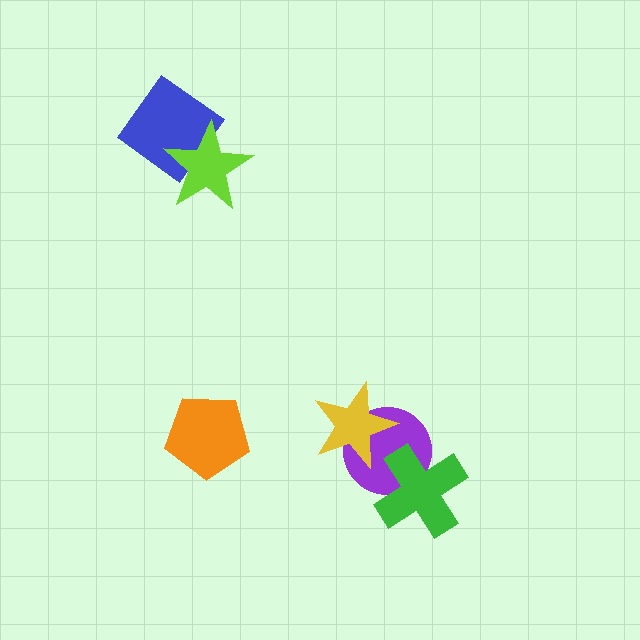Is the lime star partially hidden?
No, no other shape covers it.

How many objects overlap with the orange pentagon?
0 objects overlap with the orange pentagon.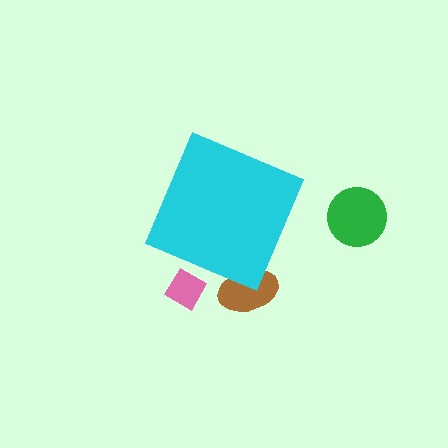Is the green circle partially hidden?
No, the green circle is fully visible.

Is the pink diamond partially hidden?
Yes, the pink diamond is partially hidden behind the cyan diamond.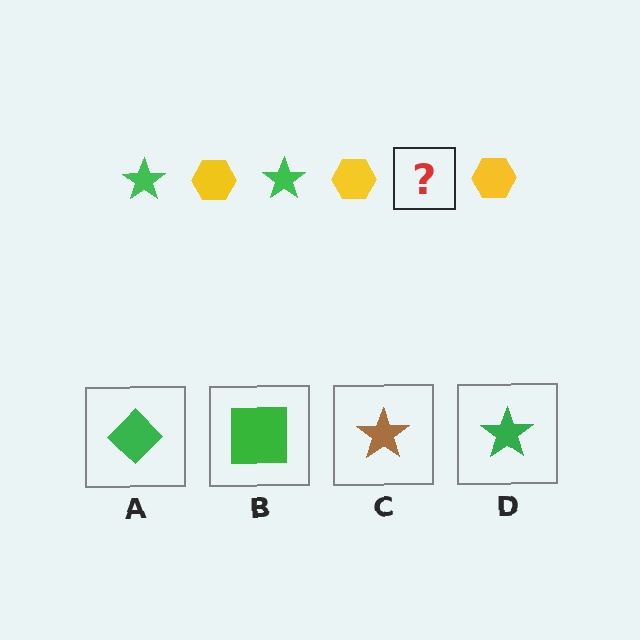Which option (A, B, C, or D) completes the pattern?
D.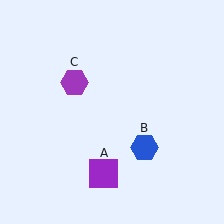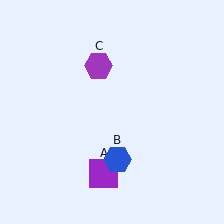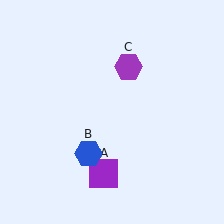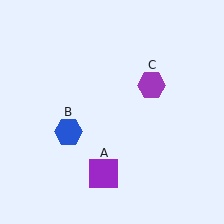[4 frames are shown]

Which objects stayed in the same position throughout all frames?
Purple square (object A) remained stationary.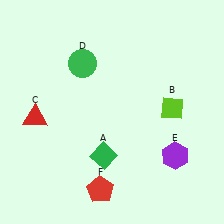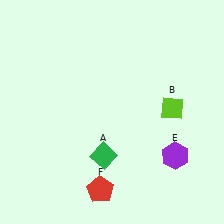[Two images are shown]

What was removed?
The red triangle (C), the green circle (D) were removed in Image 2.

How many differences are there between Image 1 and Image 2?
There are 2 differences between the two images.